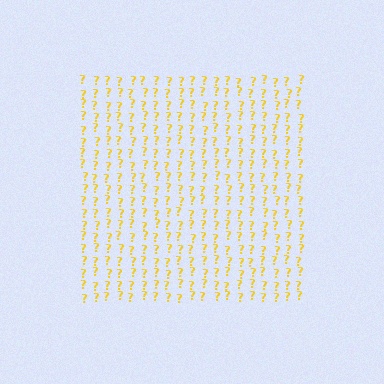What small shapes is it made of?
It is made of small question marks.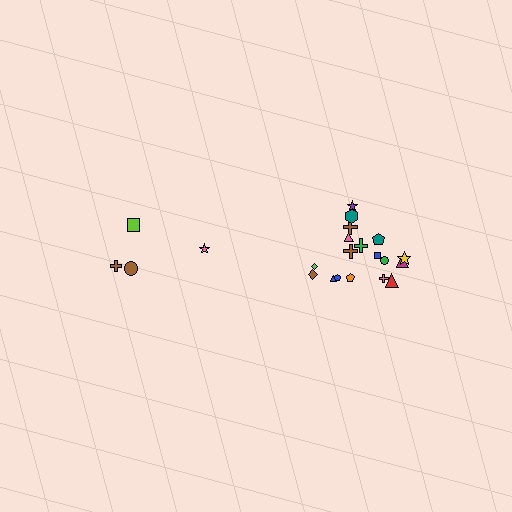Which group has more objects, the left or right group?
The right group.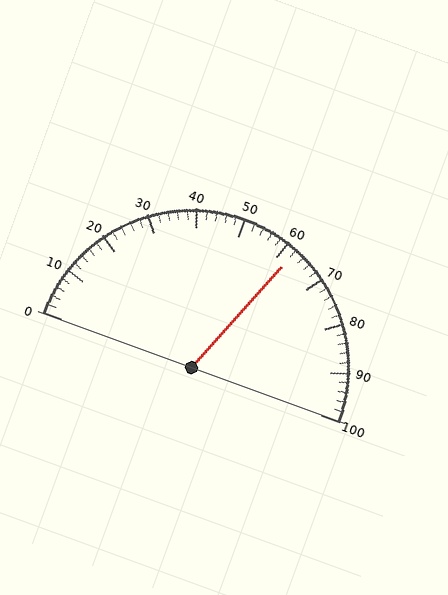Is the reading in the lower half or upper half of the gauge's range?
The reading is in the upper half of the range (0 to 100).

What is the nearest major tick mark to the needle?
The nearest major tick mark is 60.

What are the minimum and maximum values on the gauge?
The gauge ranges from 0 to 100.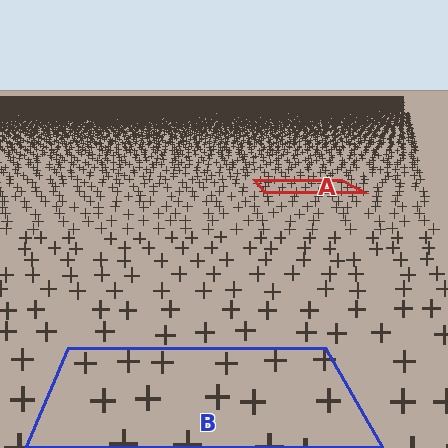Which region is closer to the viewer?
Region B is closer. The texture elements there are larger and more spread out.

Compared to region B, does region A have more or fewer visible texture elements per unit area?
Region A has more texture elements per unit area — they are packed more densely because it is farther away.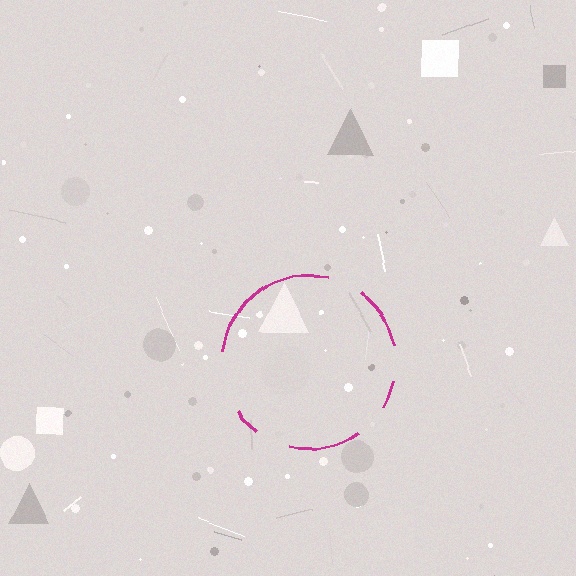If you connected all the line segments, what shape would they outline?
They would outline a circle.